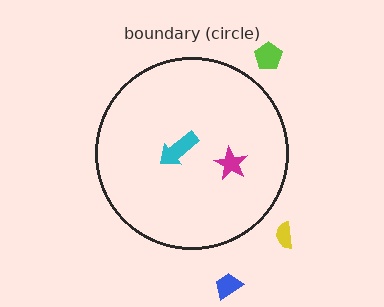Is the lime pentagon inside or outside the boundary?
Outside.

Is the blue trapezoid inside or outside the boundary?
Outside.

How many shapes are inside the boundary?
2 inside, 3 outside.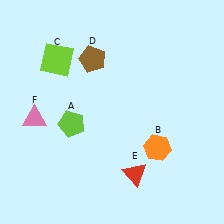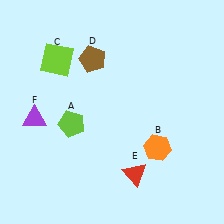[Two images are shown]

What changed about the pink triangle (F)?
In Image 1, F is pink. In Image 2, it changed to purple.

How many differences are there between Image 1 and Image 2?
There is 1 difference between the two images.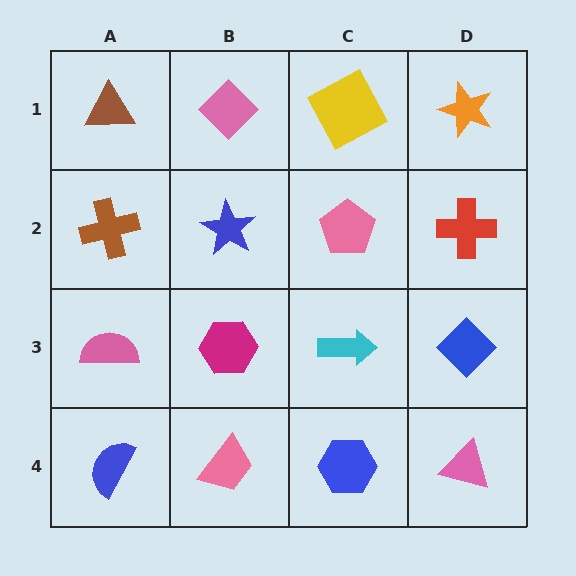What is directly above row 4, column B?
A magenta hexagon.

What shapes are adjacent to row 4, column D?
A blue diamond (row 3, column D), a blue hexagon (row 4, column C).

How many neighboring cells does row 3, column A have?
3.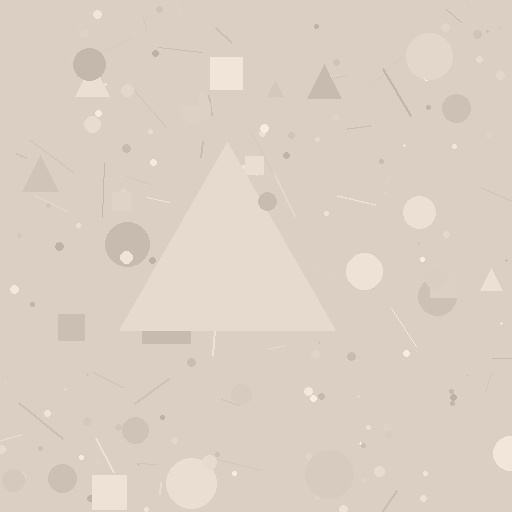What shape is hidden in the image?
A triangle is hidden in the image.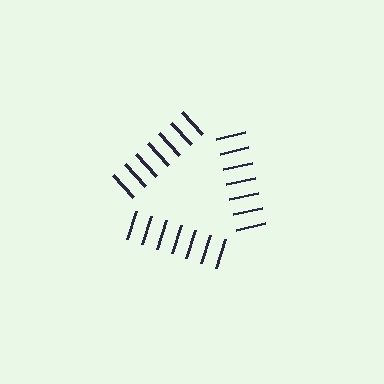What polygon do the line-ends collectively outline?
An illusory triangle — the line segments terminate on its edges but no continuous stroke is drawn.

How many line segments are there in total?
21 — 7 along each of the 3 edges.